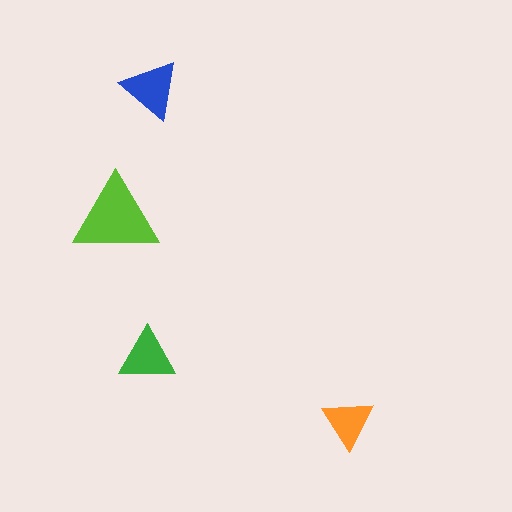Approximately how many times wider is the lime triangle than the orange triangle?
About 1.5 times wider.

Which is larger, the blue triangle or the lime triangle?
The lime one.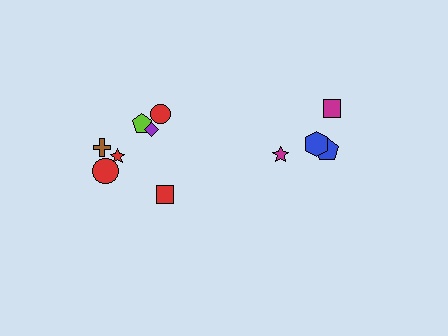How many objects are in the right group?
There are 4 objects.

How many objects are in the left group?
There are 7 objects.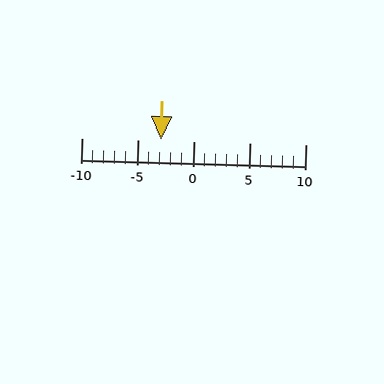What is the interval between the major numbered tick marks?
The major tick marks are spaced 5 units apart.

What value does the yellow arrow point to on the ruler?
The yellow arrow points to approximately -3.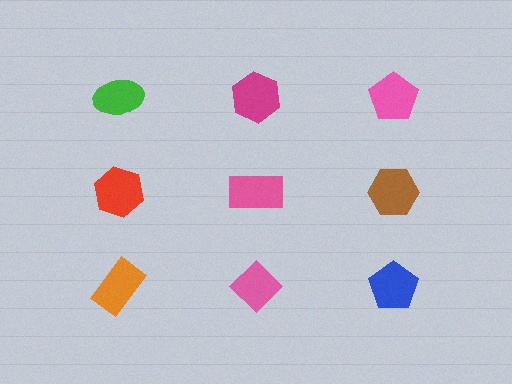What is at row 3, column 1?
An orange rectangle.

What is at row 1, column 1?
A green ellipse.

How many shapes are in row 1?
3 shapes.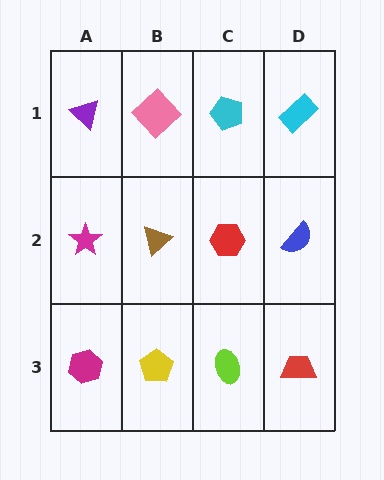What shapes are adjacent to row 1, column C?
A red hexagon (row 2, column C), a pink diamond (row 1, column B), a cyan rectangle (row 1, column D).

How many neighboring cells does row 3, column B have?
3.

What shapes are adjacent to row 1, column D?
A blue semicircle (row 2, column D), a cyan pentagon (row 1, column C).